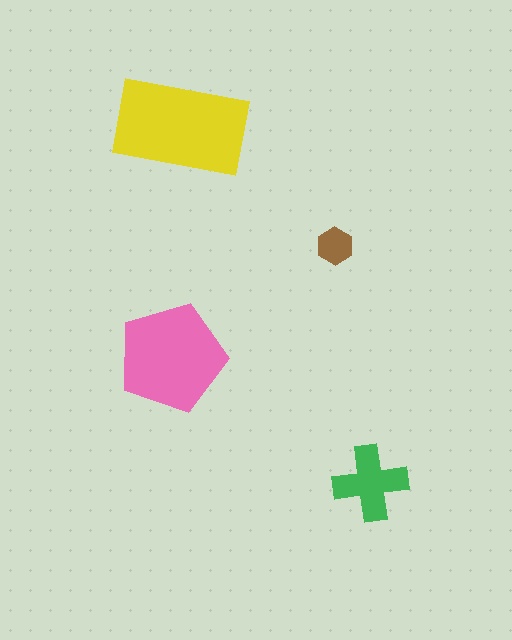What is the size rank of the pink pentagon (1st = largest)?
2nd.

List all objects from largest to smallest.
The yellow rectangle, the pink pentagon, the green cross, the brown hexagon.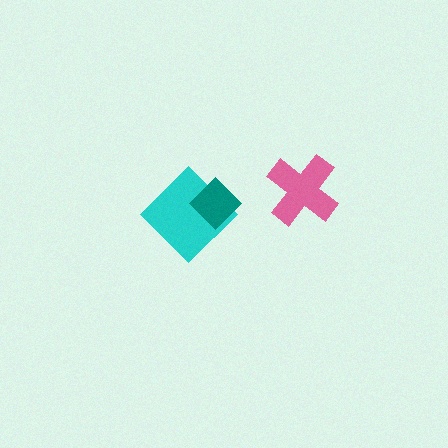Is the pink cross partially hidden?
No, no other shape covers it.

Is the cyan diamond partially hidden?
Yes, it is partially covered by another shape.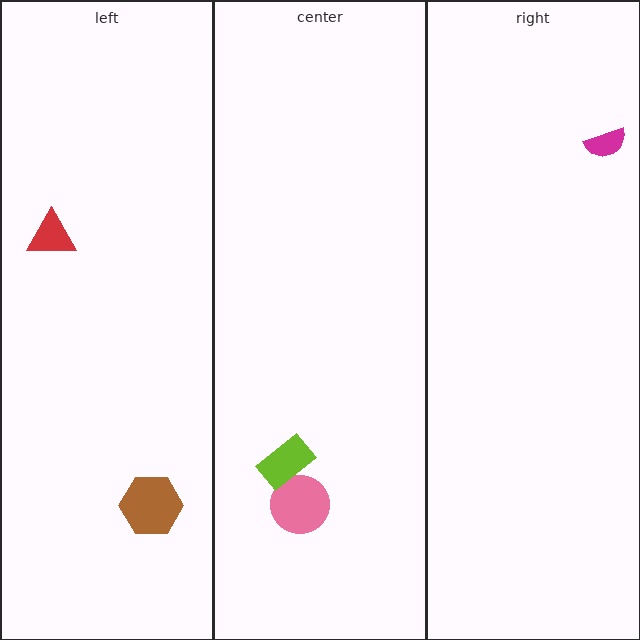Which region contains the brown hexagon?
The left region.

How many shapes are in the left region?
2.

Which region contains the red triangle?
The left region.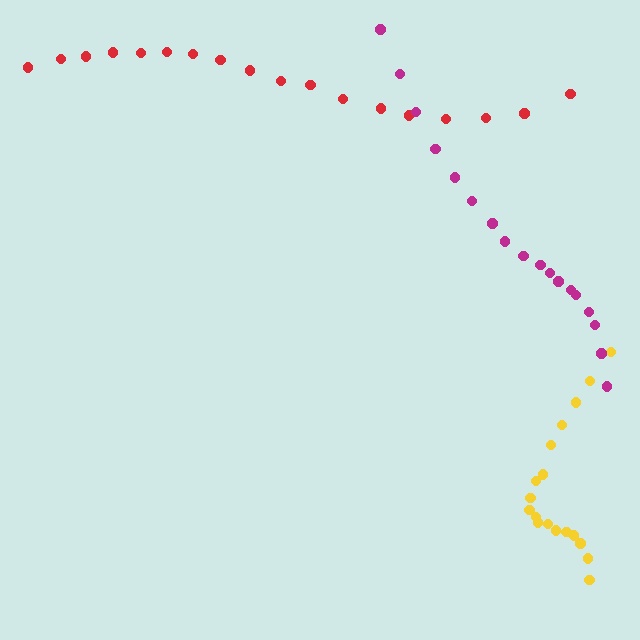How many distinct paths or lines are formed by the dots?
There are 3 distinct paths.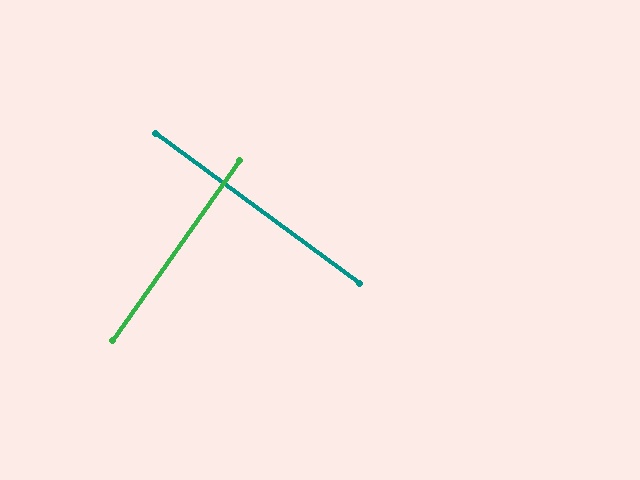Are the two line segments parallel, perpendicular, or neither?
Perpendicular — they meet at approximately 89°.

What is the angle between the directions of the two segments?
Approximately 89 degrees.